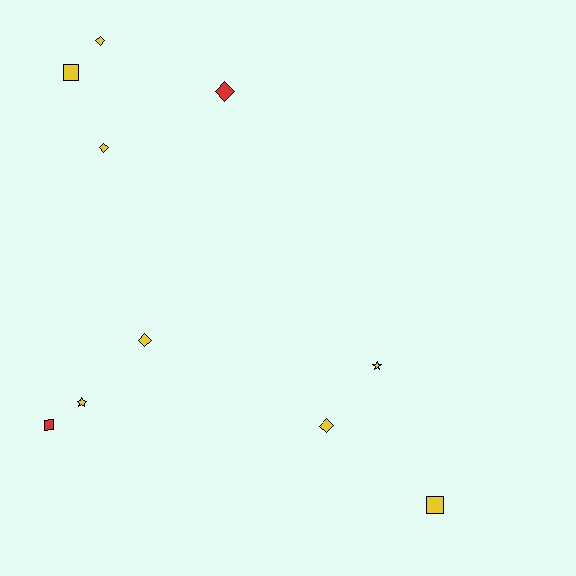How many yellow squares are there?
There are 2 yellow squares.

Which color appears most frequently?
Yellow, with 8 objects.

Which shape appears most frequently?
Diamond, with 5 objects.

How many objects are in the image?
There are 10 objects.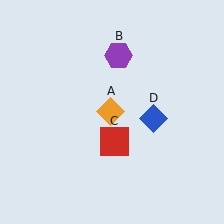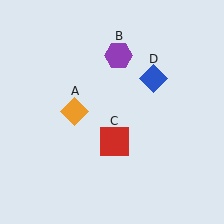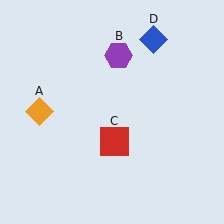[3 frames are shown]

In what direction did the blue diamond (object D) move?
The blue diamond (object D) moved up.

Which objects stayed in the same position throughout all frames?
Purple hexagon (object B) and red square (object C) remained stationary.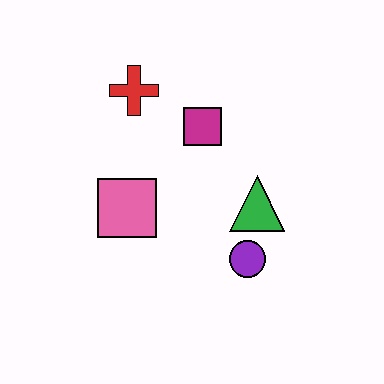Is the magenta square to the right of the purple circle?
No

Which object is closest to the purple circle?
The green triangle is closest to the purple circle.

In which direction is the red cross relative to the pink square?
The red cross is above the pink square.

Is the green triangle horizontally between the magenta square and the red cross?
No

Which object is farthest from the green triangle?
The red cross is farthest from the green triangle.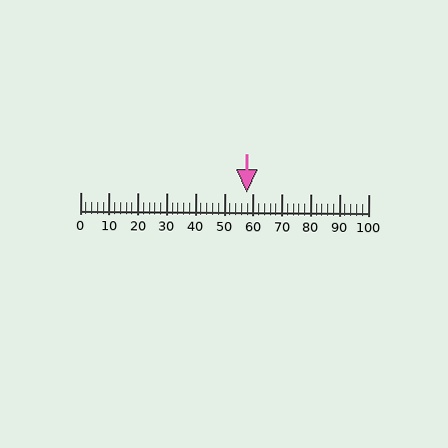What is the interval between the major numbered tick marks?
The major tick marks are spaced 10 units apart.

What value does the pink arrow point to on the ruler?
The pink arrow points to approximately 58.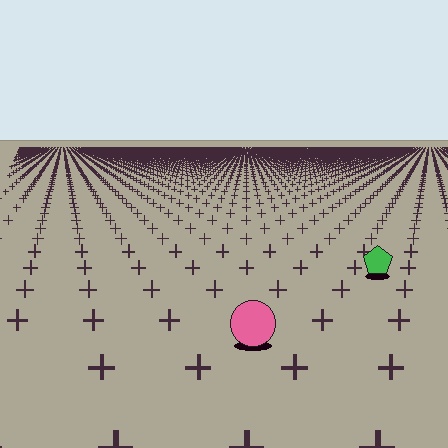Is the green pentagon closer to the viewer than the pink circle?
No. The pink circle is closer — you can tell from the texture gradient: the ground texture is coarser near it.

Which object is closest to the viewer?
The pink circle is closest. The texture marks near it are larger and more spread out.